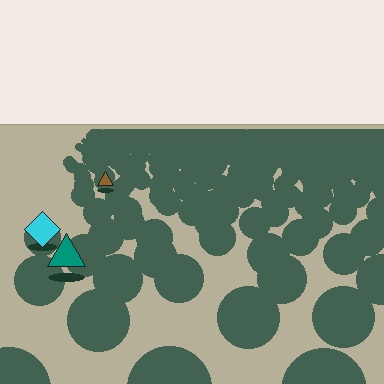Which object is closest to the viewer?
The teal triangle is closest. The texture marks near it are larger and more spread out.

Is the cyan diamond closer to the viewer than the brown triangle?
Yes. The cyan diamond is closer — you can tell from the texture gradient: the ground texture is coarser near it.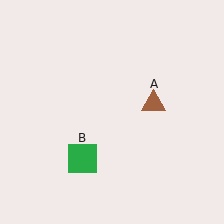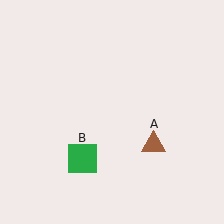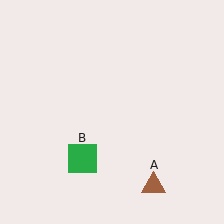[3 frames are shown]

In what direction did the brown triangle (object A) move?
The brown triangle (object A) moved down.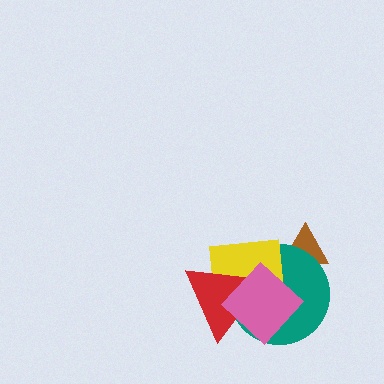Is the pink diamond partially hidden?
No, no other shape covers it.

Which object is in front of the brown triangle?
The teal circle is in front of the brown triangle.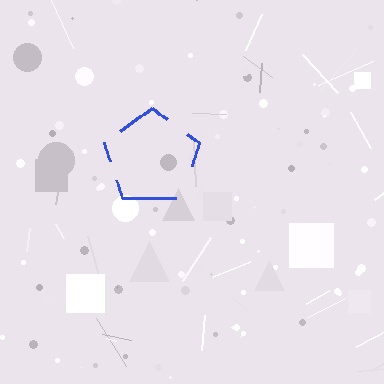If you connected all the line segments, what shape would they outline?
They would outline a pentagon.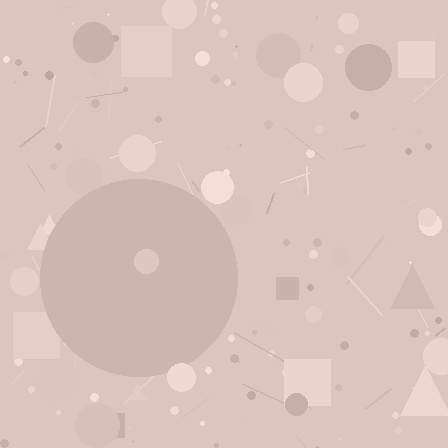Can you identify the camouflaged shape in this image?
The camouflaged shape is a circle.